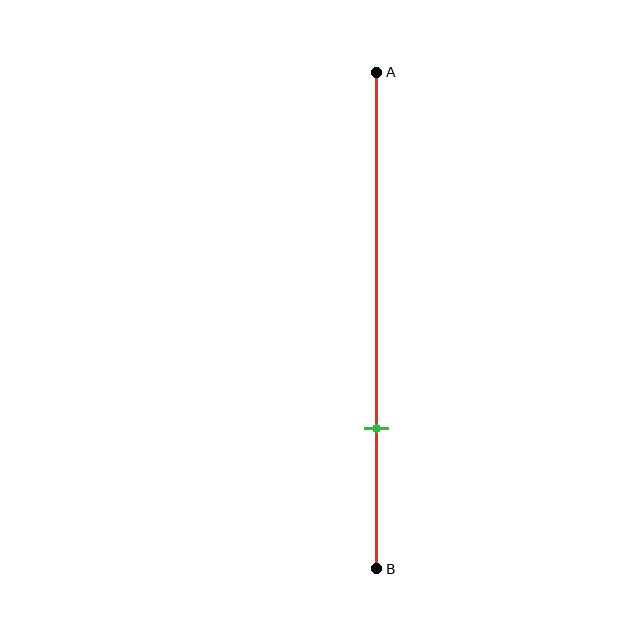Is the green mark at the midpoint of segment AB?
No, the mark is at about 70% from A, not at the 50% midpoint.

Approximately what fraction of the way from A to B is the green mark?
The green mark is approximately 70% of the way from A to B.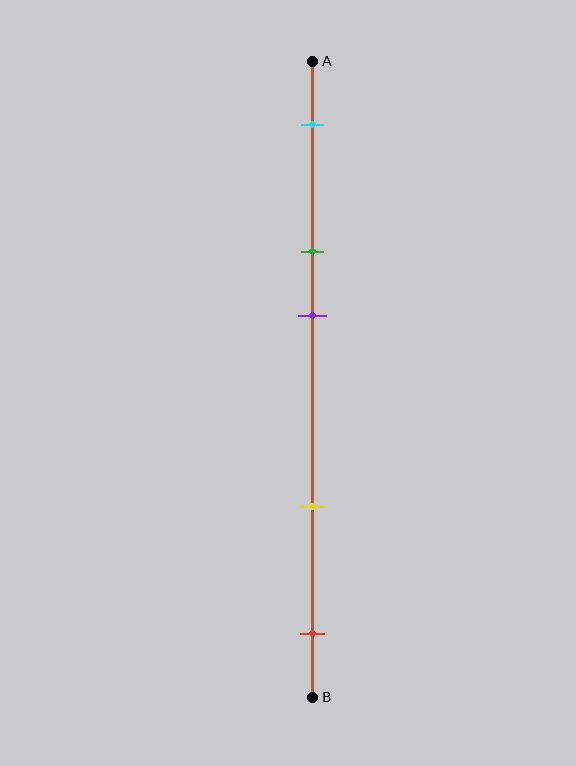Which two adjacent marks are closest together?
The green and purple marks are the closest adjacent pair.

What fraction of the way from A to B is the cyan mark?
The cyan mark is approximately 10% (0.1) of the way from A to B.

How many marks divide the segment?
There are 5 marks dividing the segment.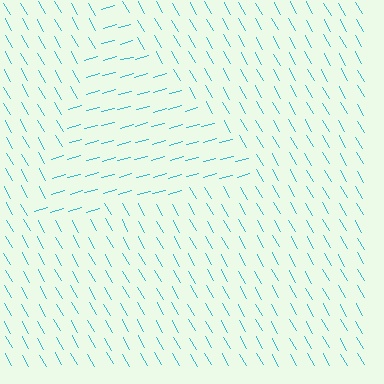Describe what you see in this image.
The image is filled with small cyan line segments. A triangle region in the image has lines oriented differently from the surrounding lines, creating a visible texture boundary.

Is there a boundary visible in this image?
Yes, there is a texture boundary formed by a change in line orientation.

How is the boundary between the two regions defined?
The boundary is defined purely by a change in line orientation (approximately 75 degrees difference). All lines are the same color and thickness.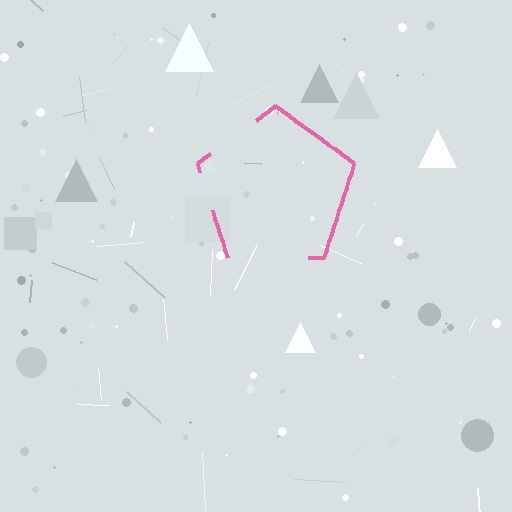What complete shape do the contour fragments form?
The contour fragments form a pentagon.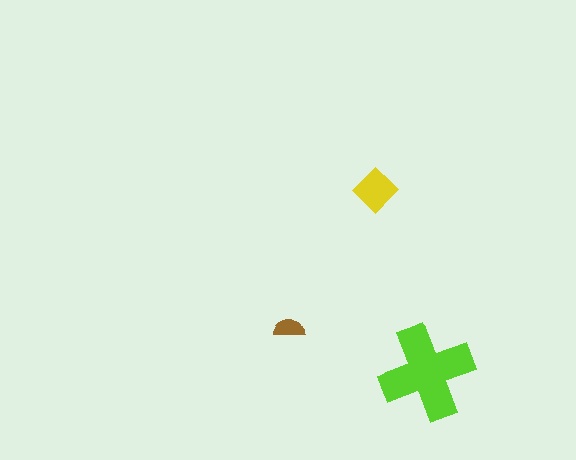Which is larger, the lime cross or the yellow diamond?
The lime cross.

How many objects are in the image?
There are 3 objects in the image.